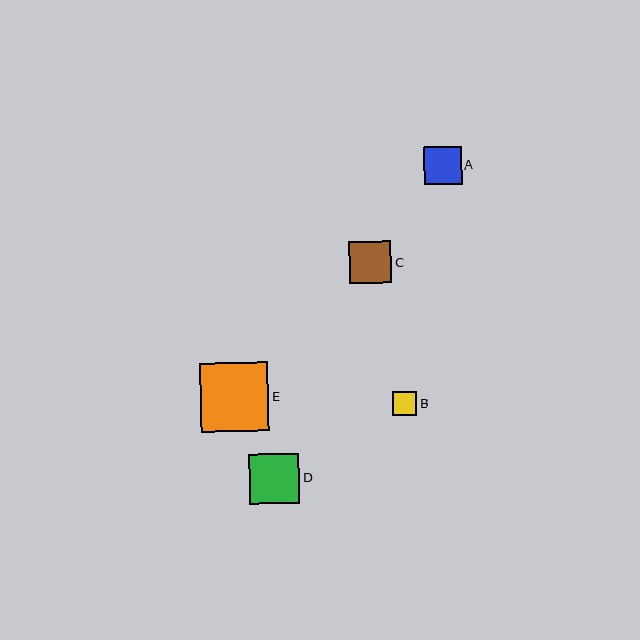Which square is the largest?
Square E is the largest with a size of approximately 68 pixels.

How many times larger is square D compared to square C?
Square D is approximately 1.2 times the size of square C.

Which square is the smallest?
Square B is the smallest with a size of approximately 24 pixels.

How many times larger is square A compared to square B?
Square A is approximately 1.6 times the size of square B.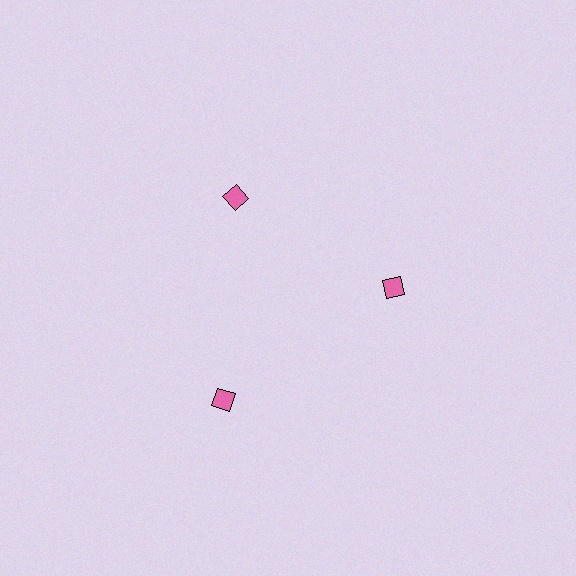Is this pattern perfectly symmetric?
No. The 3 pink squares are arranged in a ring, but one element near the 7 o'clock position is pushed outward from the center, breaking the 3-fold rotational symmetry.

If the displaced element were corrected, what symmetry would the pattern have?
It would have 3-fold rotational symmetry — the pattern would map onto itself every 120 degrees.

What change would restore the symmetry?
The symmetry would be restored by moving it inward, back onto the ring so that all 3 squares sit at equal angles and equal distance from the center.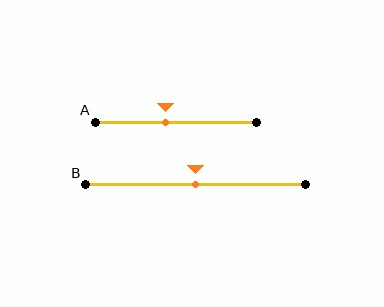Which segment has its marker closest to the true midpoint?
Segment B has its marker closest to the true midpoint.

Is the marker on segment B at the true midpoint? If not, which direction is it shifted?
Yes, the marker on segment B is at the true midpoint.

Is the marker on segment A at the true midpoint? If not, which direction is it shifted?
No, the marker on segment A is shifted to the left by about 6% of the segment length.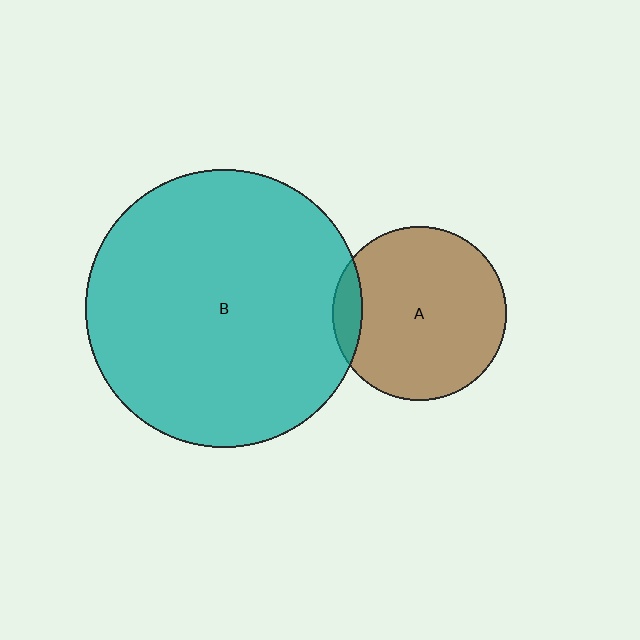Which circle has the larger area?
Circle B (teal).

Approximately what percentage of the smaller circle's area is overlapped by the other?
Approximately 10%.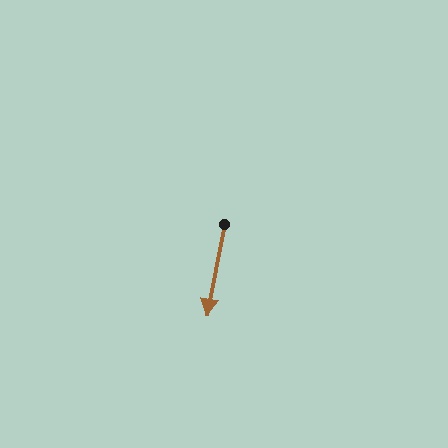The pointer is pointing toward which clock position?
Roughly 6 o'clock.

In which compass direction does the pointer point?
South.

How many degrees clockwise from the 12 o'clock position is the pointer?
Approximately 191 degrees.